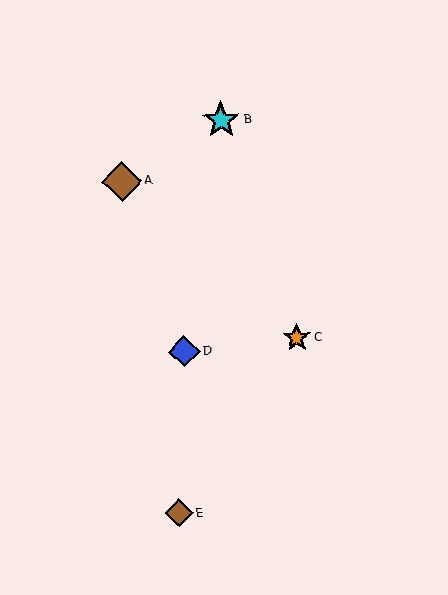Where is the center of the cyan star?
The center of the cyan star is at (221, 120).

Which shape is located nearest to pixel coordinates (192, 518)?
The brown diamond (labeled E) at (179, 513) is nearest to that location.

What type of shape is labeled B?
Shape B is a cyan star.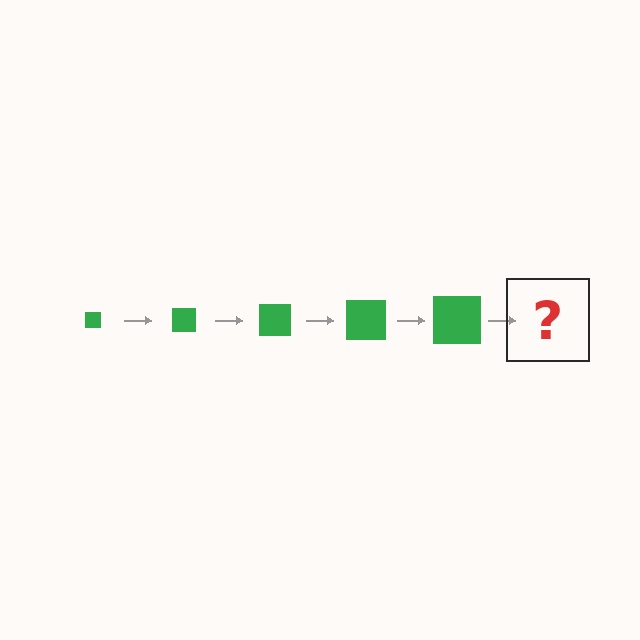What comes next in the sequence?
The next element should be a green square, larger than the previous one.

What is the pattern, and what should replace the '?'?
The pattern is that the square gets progressively larger each step. The '?' should be a green square, larger than the previous one.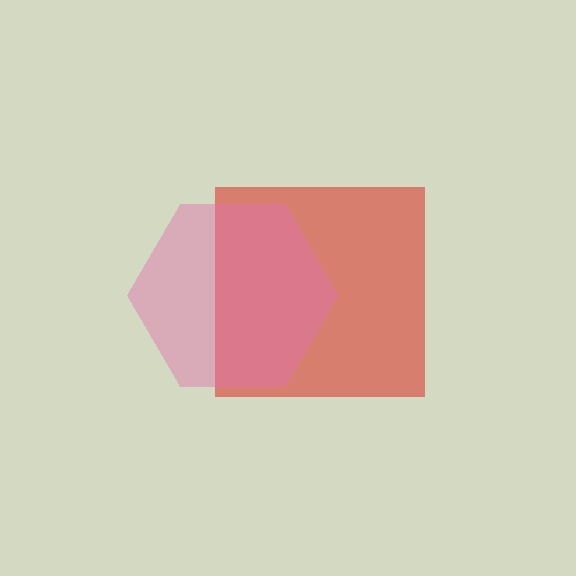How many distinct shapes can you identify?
There are 2 distinct shapes: a red square, a pink hexagon.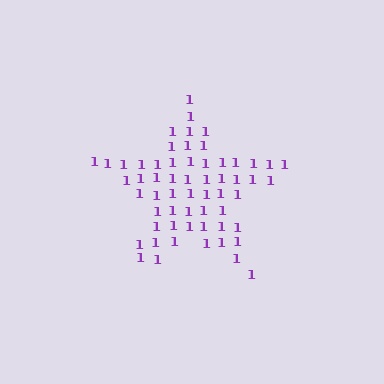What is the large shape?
The large shape is a star.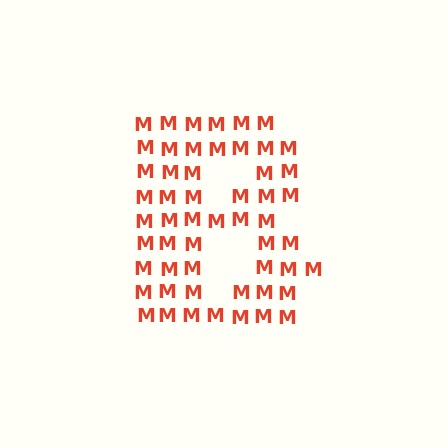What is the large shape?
The large shape is the letter B.